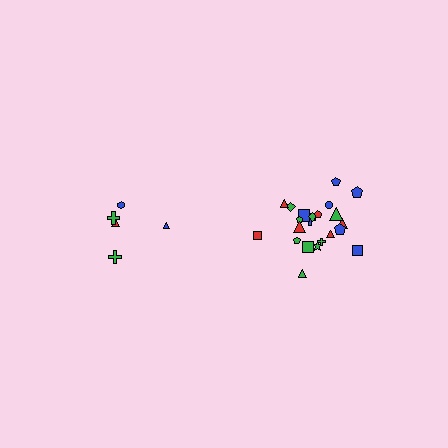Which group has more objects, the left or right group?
The right group.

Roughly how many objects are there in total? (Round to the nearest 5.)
Roughly 25 objects in total.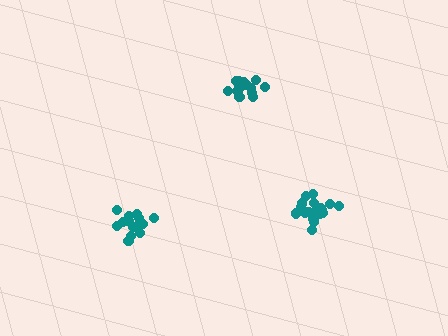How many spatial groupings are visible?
There are 3 spatial groupings.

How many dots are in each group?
Group 1: 15 dots, Group 2: 16 dots, Group 3: 19 dots (50 total).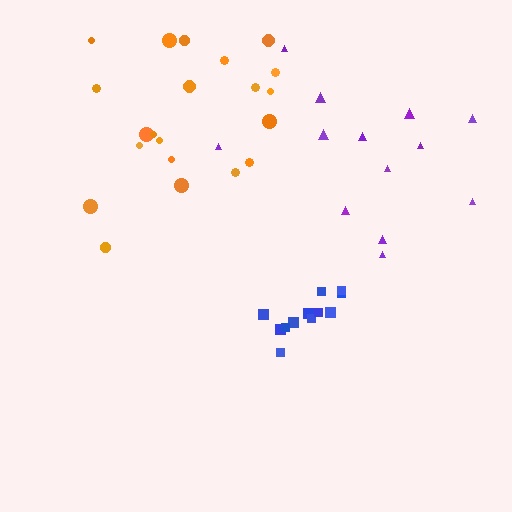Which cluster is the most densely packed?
Blue.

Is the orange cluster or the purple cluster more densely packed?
Orange.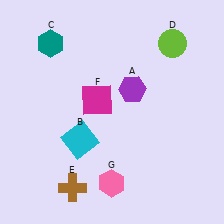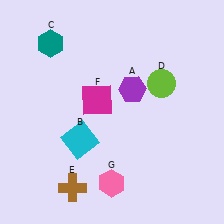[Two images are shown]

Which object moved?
The lime circle (D) moved down.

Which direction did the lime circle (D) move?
The lime circle (D) moved down.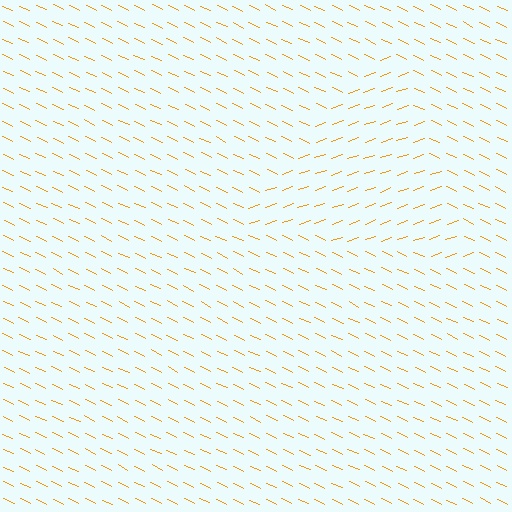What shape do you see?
I see a triangle.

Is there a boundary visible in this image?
Yes, there is a texture boundary formed by a change in line orientation.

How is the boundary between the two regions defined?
The boundary is defined purely by a change in line orientation (approximately 45 degrees difference). All lines are the same color and thickness.